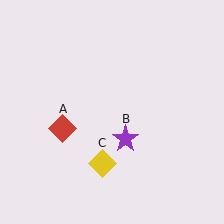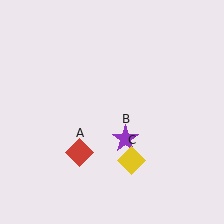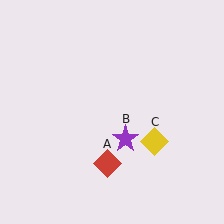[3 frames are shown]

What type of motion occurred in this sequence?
The red diamond (object A), yellow diamond (object C) rotated counterclockwise around the center of the scene.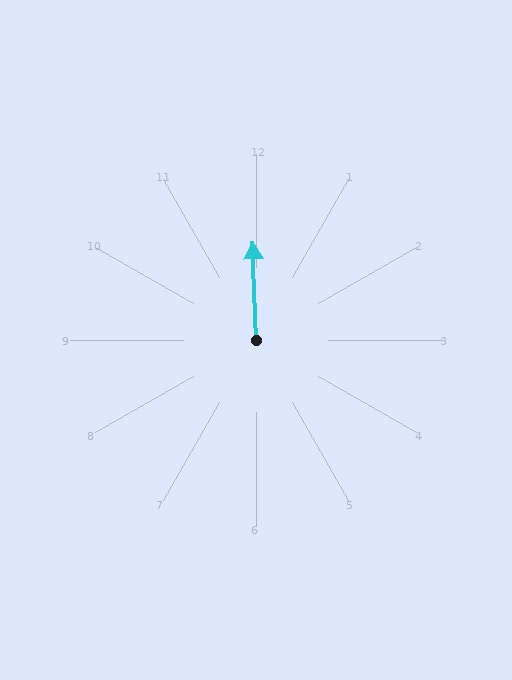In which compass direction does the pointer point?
North.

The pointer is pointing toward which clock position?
Roughly 12 o'clock.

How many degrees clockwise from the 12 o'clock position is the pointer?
Approximately 358 degrees.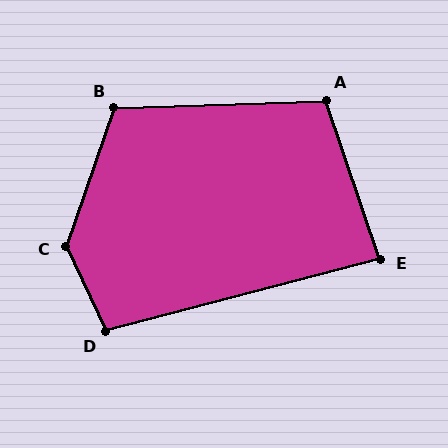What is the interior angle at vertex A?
Approximately 107 degrees (obtuse).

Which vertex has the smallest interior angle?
E, at approximately 86 degrees.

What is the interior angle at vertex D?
Approximately 100 degrees (obtuse).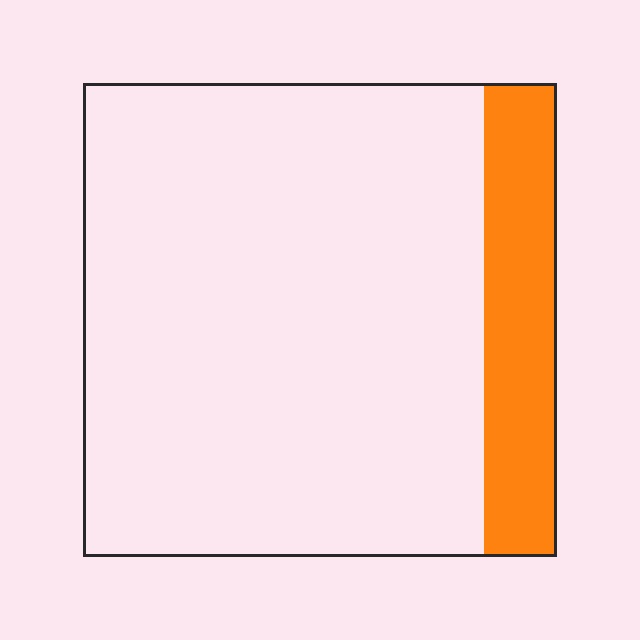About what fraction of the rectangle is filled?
About one sixth (1/6).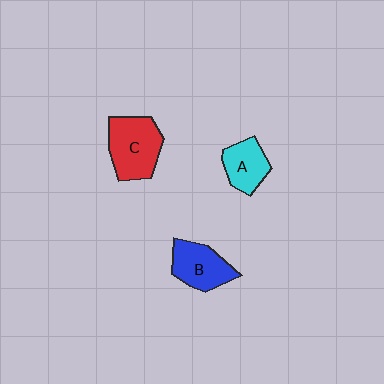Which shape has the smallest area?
Shape A (cyan).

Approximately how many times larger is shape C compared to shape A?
Approximately 1.6 times.